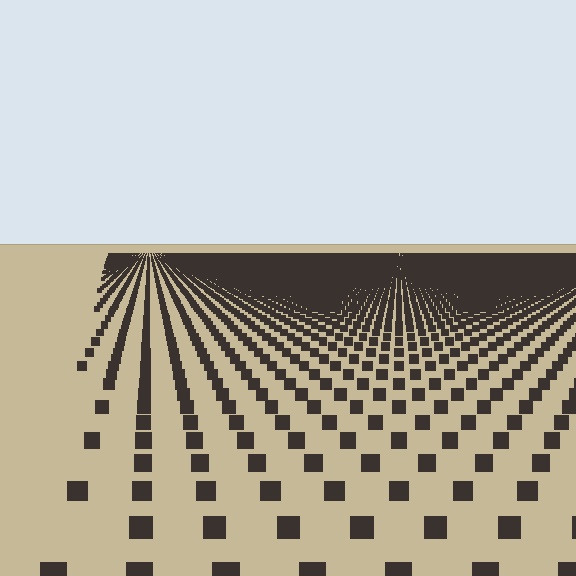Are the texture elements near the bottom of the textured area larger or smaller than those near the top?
Larger. Near the bottom, elements are closer to the viewer and appear at a bigger on-screen size.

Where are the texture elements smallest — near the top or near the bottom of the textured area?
Near the top.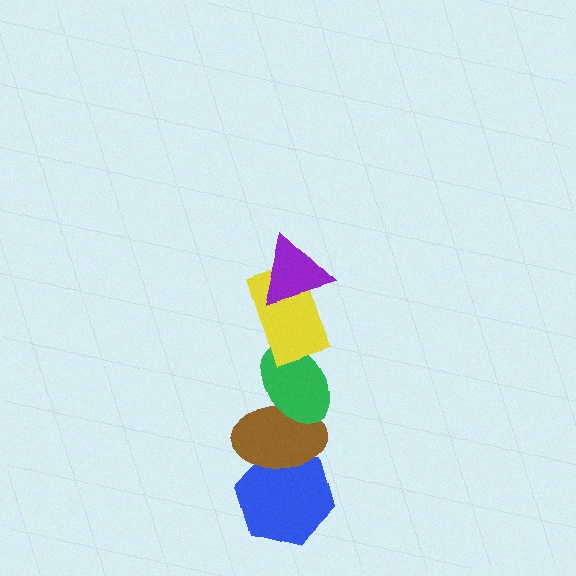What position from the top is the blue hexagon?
The blue hexagon is 5th from the top.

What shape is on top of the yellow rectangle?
The purple triangle is on top of the yellow rectangle.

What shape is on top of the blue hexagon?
The brown ellipse is on top of the blue hexagon.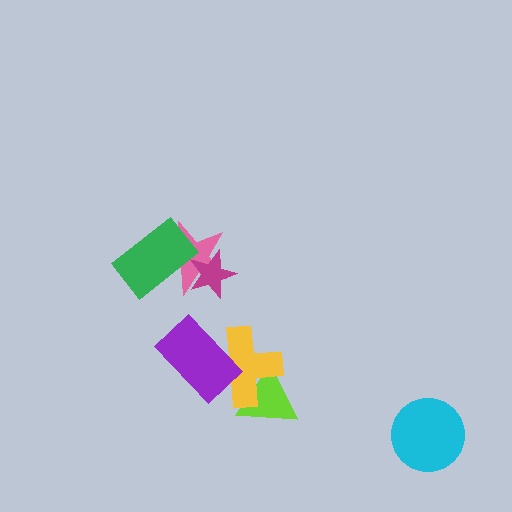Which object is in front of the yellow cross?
The purple rectangle is in front of the yellow cross.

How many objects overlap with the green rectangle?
1 object overlaps with the green rectangle.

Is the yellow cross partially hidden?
Yes, it is partially covered by another shape.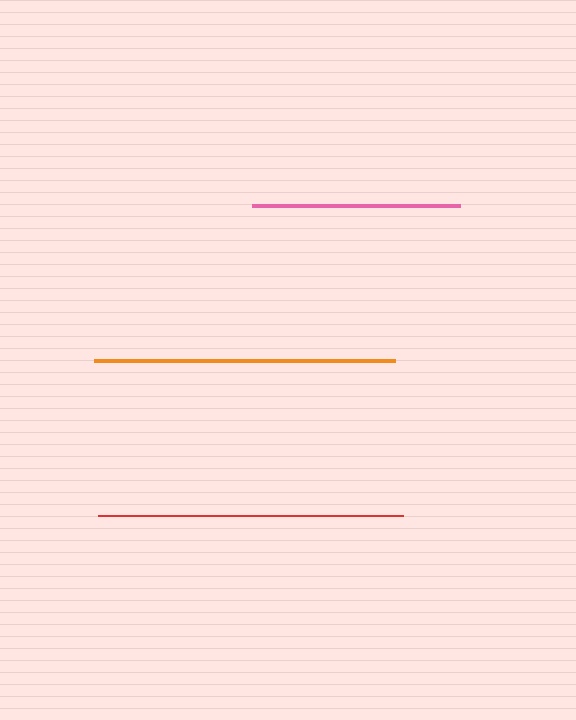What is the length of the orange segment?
The orange segment is approximately 301 pixels long.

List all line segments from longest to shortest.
From longest to shortest: red, orange, pink.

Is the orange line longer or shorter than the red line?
The red line is longer than the orange line.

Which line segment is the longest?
The red line is the longest at approximately 305 pixels.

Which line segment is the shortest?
The pink line is the shortest at approximately 208 pixels.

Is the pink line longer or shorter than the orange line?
The orange line is longer than the pink line.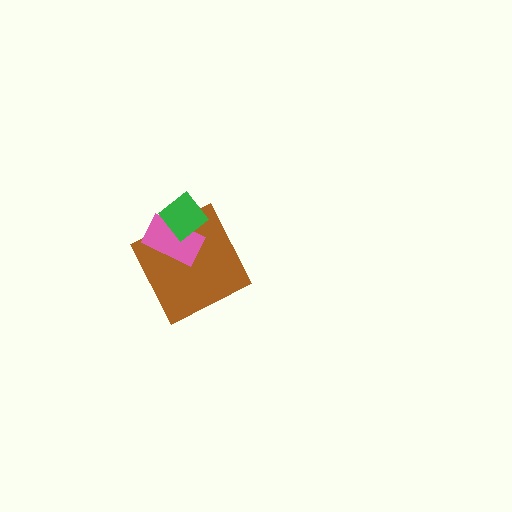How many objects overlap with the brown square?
2 objects overlap with the brown square.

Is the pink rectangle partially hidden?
Yes, it is partially covered by another shape.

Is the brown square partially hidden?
Yes, it is partially covered by another shape.